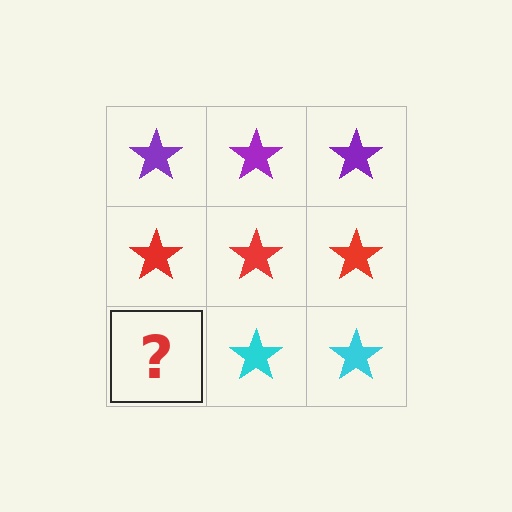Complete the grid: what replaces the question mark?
The question mark should be replaced with a cyan star.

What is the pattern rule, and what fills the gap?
The rule is that each row has a consistent color. The gap should be filled with a cyan star.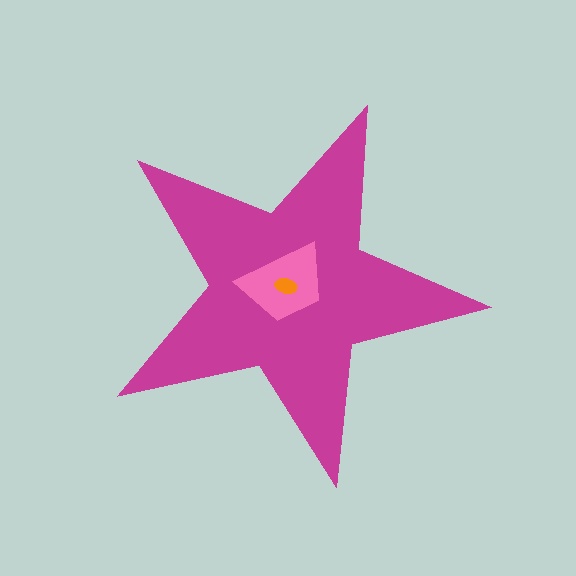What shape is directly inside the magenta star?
The pink trapezoid.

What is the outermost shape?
The magenta star.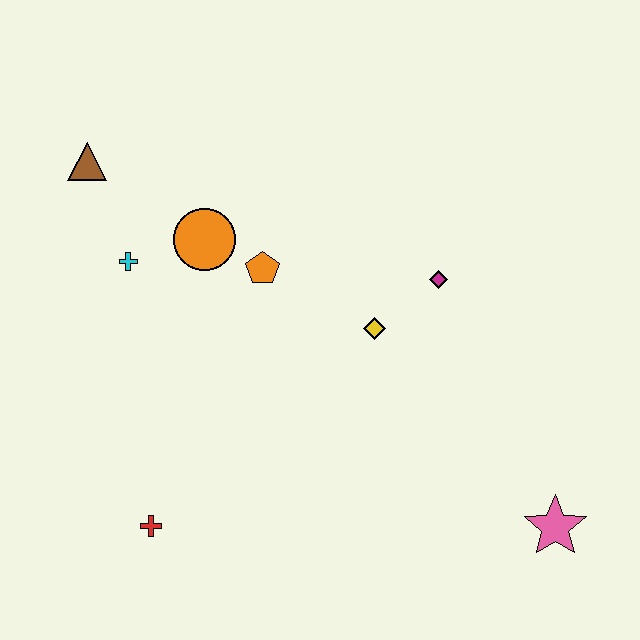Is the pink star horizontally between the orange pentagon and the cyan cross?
No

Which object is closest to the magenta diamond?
The yellow diamond is closest to the magenta diamond.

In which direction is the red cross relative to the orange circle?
The red cross is below the orange circle.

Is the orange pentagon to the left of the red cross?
No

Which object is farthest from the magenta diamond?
The red cross is farthest from the magenta diamond.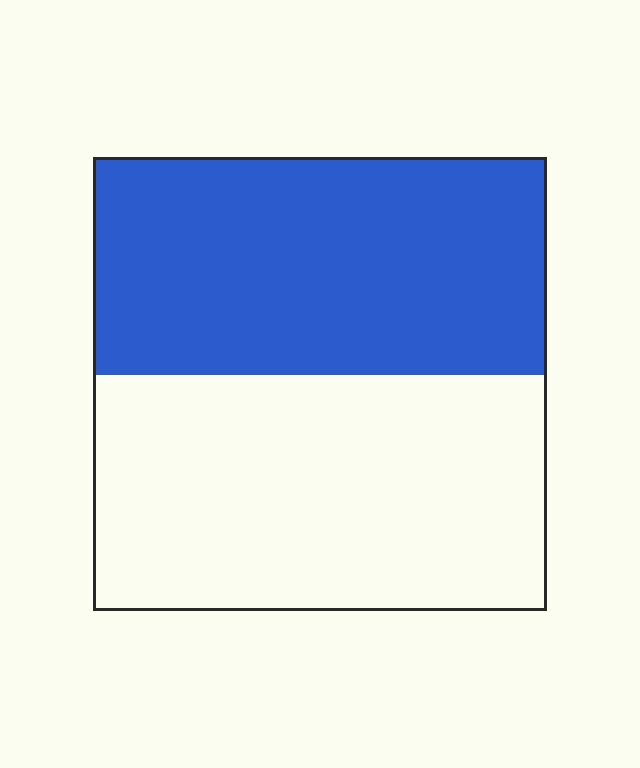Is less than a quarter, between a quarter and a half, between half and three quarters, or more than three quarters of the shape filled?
Between a quarter and a half.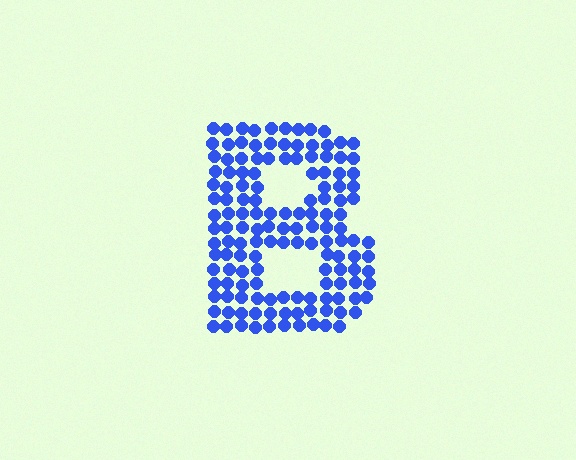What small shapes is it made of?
It is made of small circles.